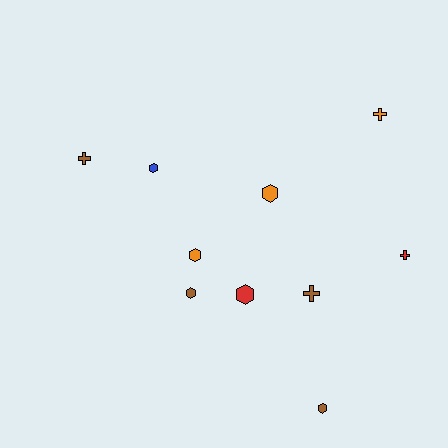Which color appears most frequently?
Brown, with 4 objects.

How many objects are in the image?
There are 10 objects.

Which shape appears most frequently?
Hexagon, with 6 objects.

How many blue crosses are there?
There are no blue crosses.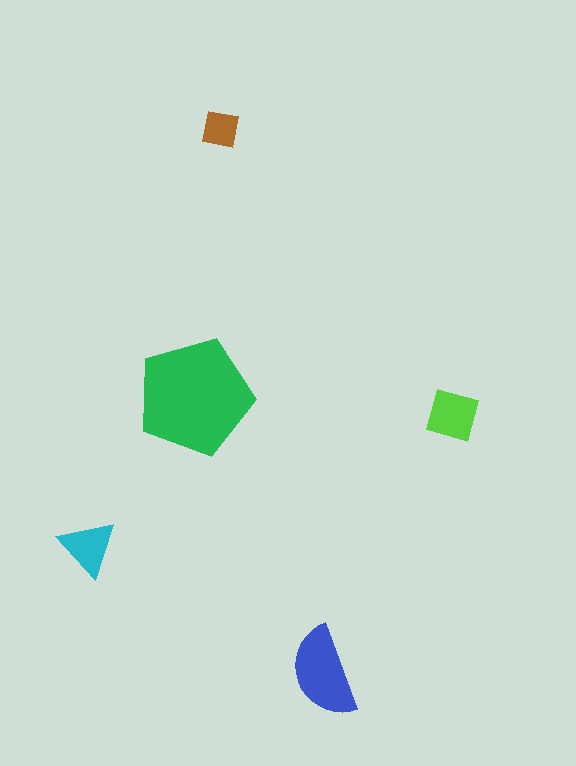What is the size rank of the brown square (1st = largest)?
5th.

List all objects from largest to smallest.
The green pentagon, the blue semicircle, the lime square, the cyan triangle, the brown square.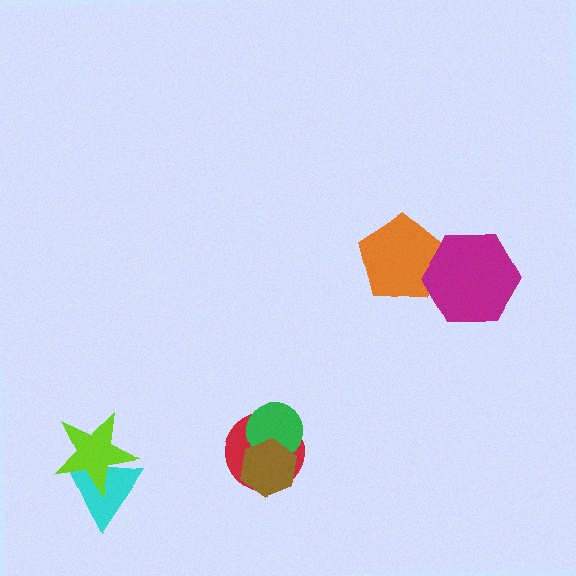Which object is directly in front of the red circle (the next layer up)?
The green circle is directly in front of the red circle.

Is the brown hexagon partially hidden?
No, no other shape covers it.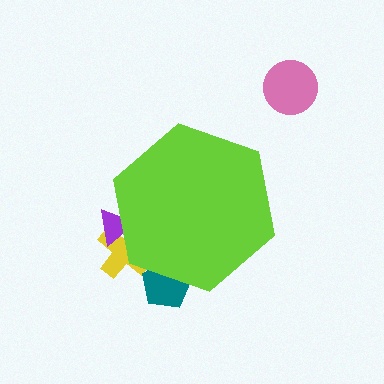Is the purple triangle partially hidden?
Yes, the purple triangle is partially hidden behind the lime hexagon.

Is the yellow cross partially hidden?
Yes, the yellow cross is partially hidden behind the lime hexagon.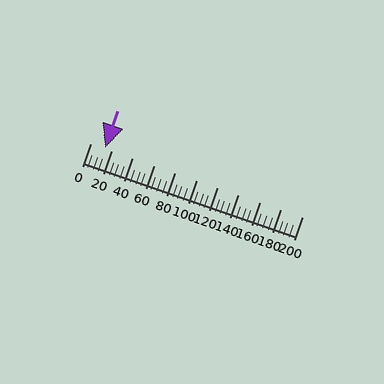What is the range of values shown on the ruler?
The ruler shows values from 0 to 200.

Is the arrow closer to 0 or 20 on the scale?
The arrow is closer to 20.